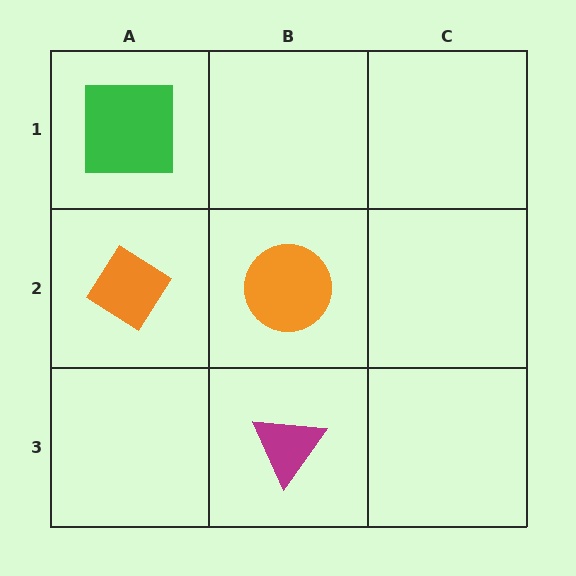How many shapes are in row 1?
1 shape.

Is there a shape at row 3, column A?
No, that cell is empty.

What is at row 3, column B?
A magenta triangle.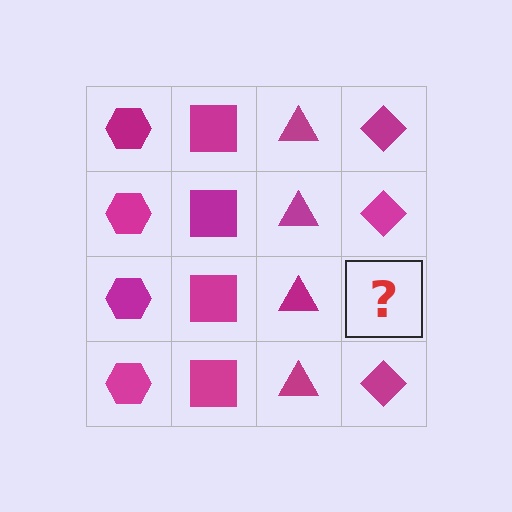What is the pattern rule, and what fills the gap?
The rule is that each column has a consistent shape. The gap should be filled with a magenta diamond.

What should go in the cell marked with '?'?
The missing cell should contain a magenta diamond.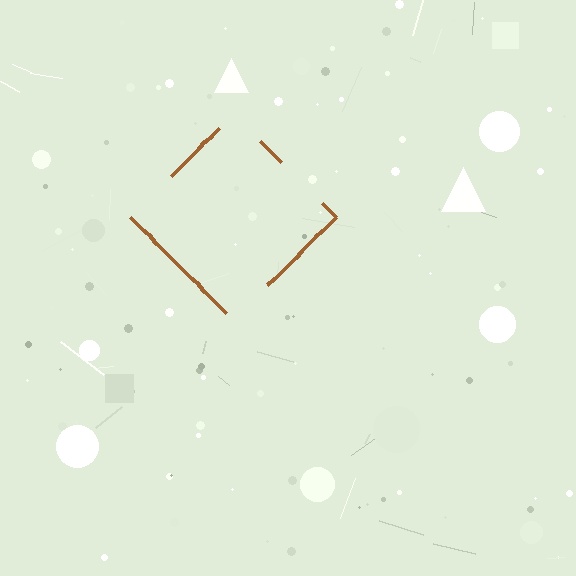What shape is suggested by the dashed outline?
The dashed outline suggests a diamond.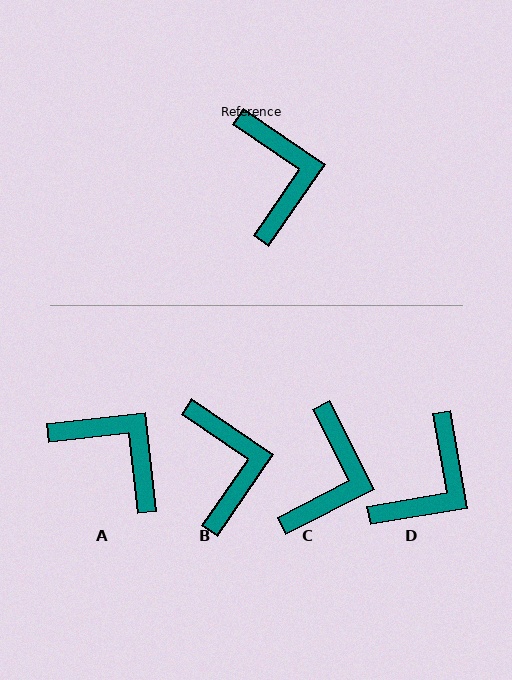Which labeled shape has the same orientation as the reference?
B.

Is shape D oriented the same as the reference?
No, it is off by about 46 degrees.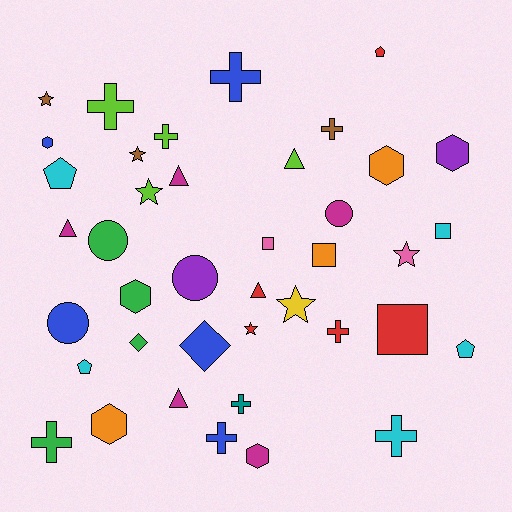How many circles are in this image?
There are 4 circles.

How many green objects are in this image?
There are 4 green objects.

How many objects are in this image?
There are 40 objects.